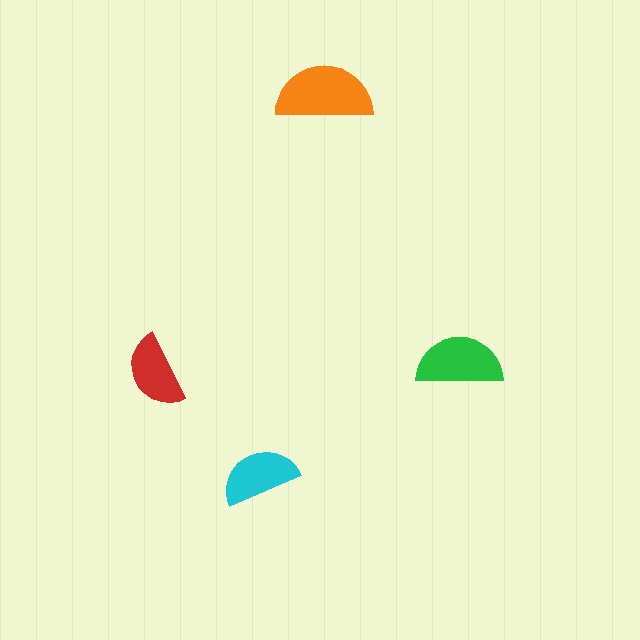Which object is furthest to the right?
The green semicircle is rightmost.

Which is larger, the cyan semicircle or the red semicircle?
The cyan one.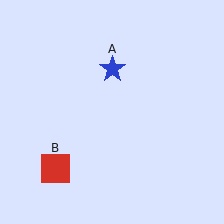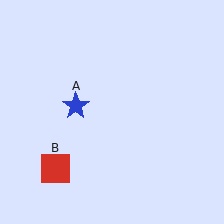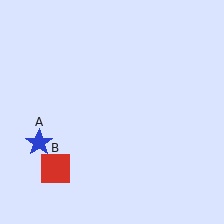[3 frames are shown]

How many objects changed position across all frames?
1 object changed position: blue star (object A).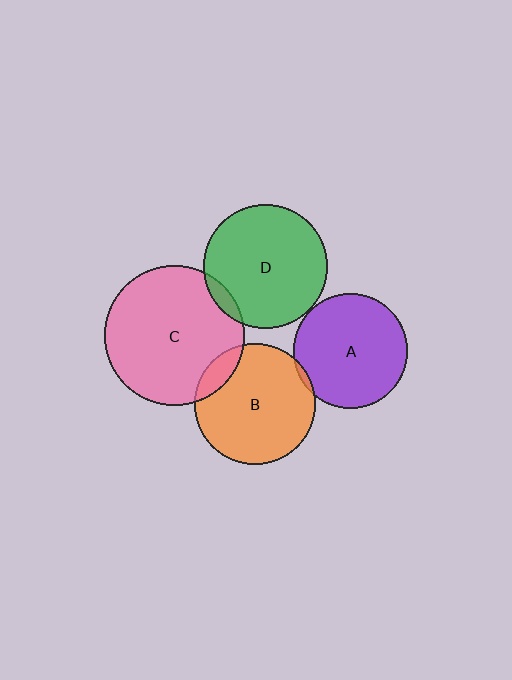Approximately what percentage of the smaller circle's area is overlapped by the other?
Approximately 10%.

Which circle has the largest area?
Circle C (pink).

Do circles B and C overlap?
Yes.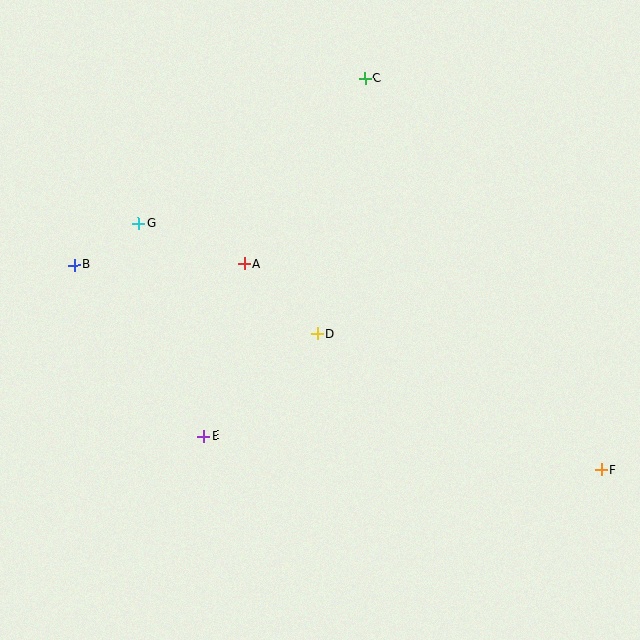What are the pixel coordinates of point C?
Point C is at (365, 78).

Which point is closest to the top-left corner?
Point G is closest to the top-left corner.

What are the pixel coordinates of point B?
Point B is at (74, 265).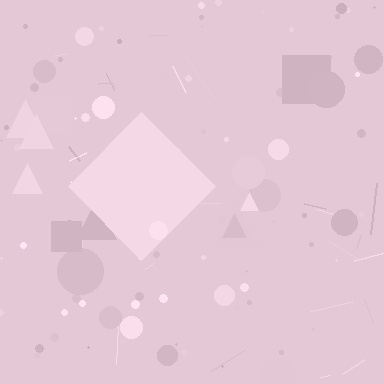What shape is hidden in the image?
A diamond is hidden in the image.